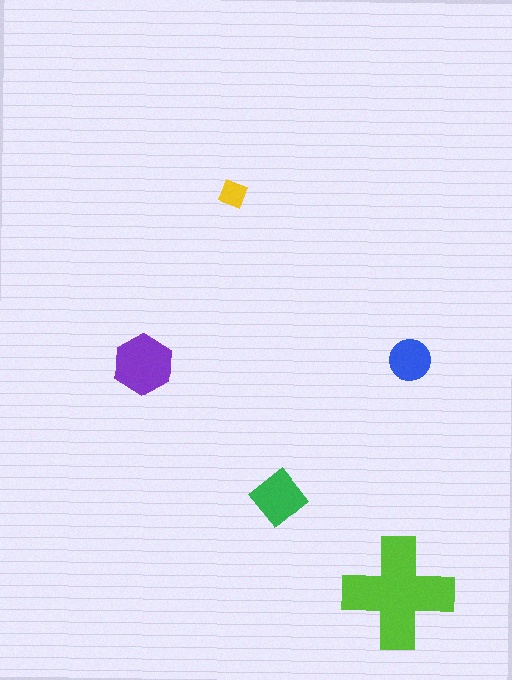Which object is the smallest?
The yellow diamond.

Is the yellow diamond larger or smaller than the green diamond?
Smaller.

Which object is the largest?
The lime cross.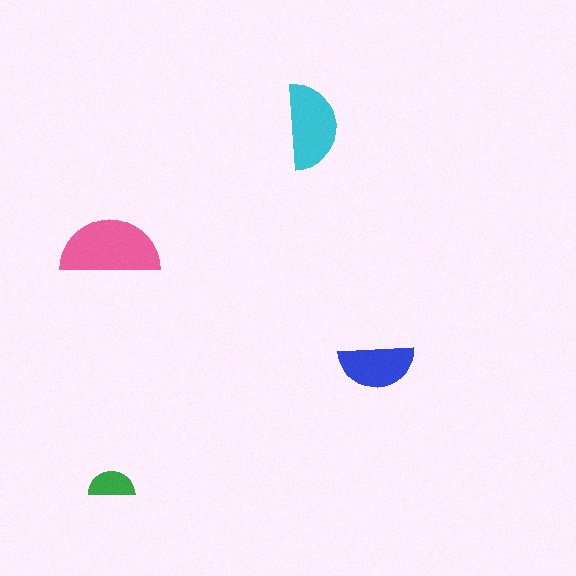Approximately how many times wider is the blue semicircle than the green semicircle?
About 1.5 times wider.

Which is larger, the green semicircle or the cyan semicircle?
The cyan one.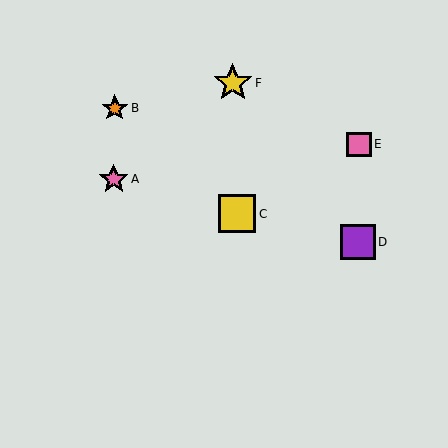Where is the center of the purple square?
The center of the purple square is at (358, 242).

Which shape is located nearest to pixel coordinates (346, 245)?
The purple square (labeled D) at (358, 242) is nearest to that location.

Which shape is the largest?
The yellow star (labeled F) is the largest.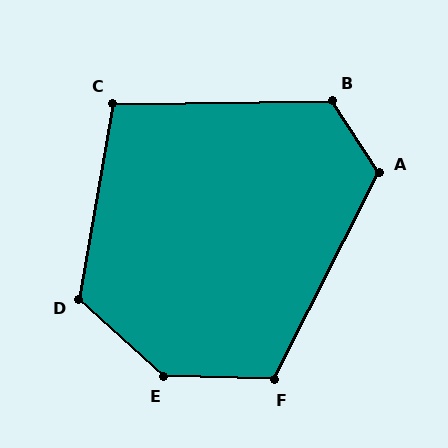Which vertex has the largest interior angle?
E, at approximately 140 degrees.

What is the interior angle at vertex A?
Approximately 120 degrees (obtuse).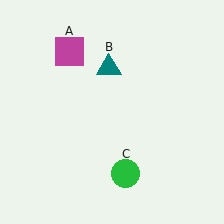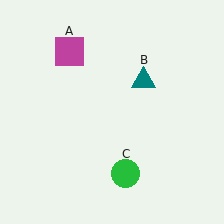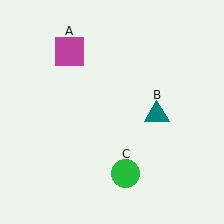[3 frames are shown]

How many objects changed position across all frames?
1 object changed position: teal triangle (object B).